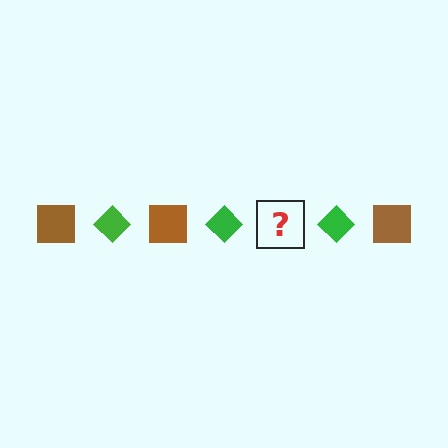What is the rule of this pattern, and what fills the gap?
The rule is that the pattern alternates between brown square and green diamond. The gap should be filled with a brown square.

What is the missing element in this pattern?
The missing element is a brown square.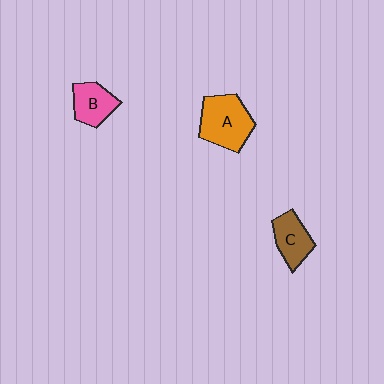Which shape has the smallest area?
Shape B (pink).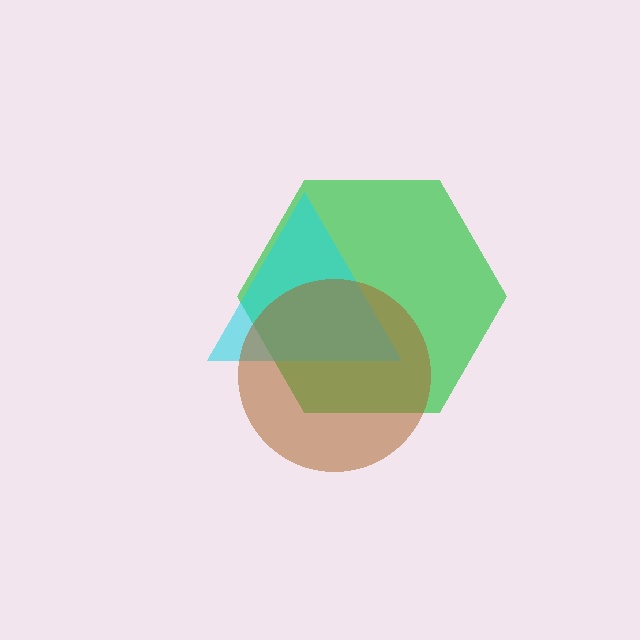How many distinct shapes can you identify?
There are 3 distinct shapes: a green hexagon, a cyan triangle, a brown circle.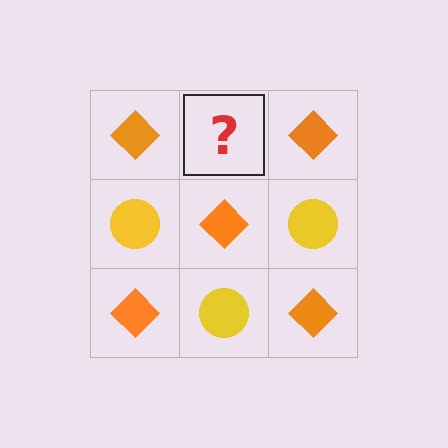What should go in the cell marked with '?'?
The missing cell should contain a yellow circle.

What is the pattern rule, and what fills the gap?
The rule is that it alternates orange diamond and yellow circle in a checkerboard pattern. The gap should be filled with a yellow circle.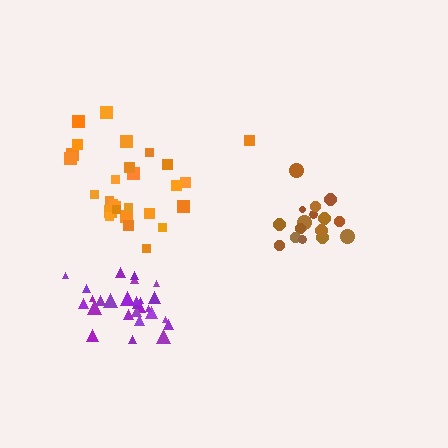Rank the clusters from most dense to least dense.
purple, brown, orange.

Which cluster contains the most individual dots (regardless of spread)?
Orange (28).